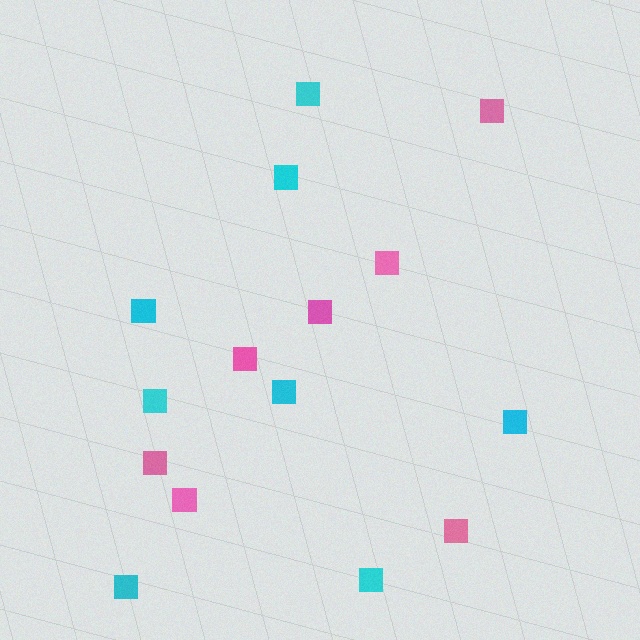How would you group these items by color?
There are 2 groups: one group of cyan squares (8) and one group of pink squares (7).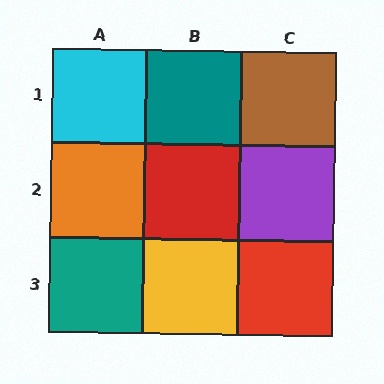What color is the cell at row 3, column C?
Red.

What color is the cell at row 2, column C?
Purple.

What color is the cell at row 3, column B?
Yellow.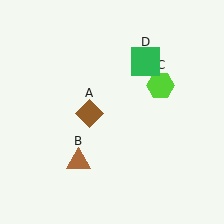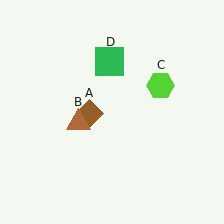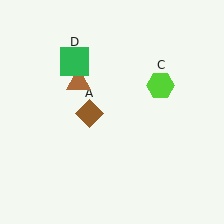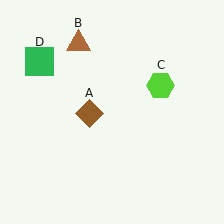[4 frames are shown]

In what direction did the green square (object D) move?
The green square (object D) moved left.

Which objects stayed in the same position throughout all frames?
Brown diamond (object A) and lime hexagon (object C) remained stationary.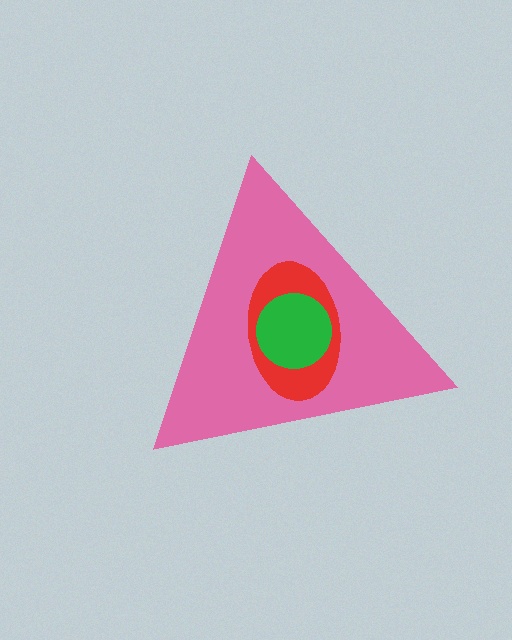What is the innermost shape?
The green circle.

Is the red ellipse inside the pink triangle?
Yes.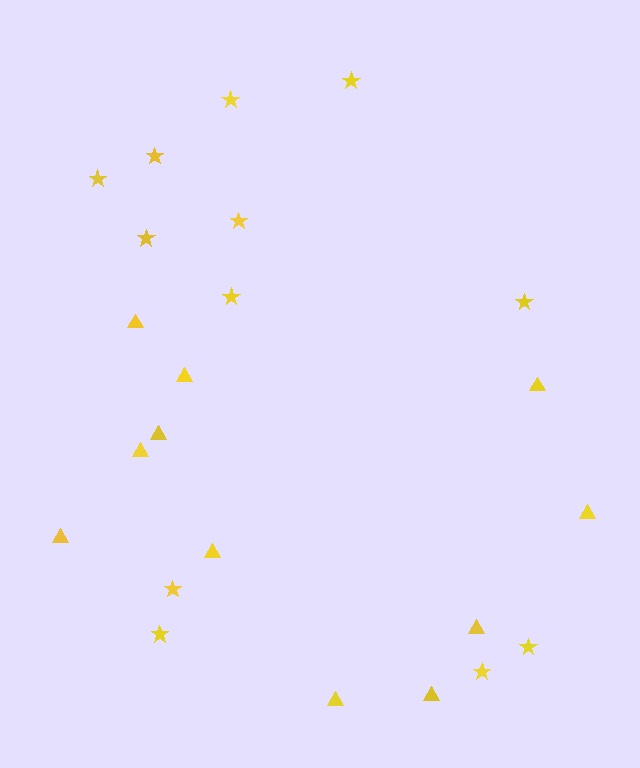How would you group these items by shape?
There are 2 groups: one group of stars (12) and one group of triangles (11).